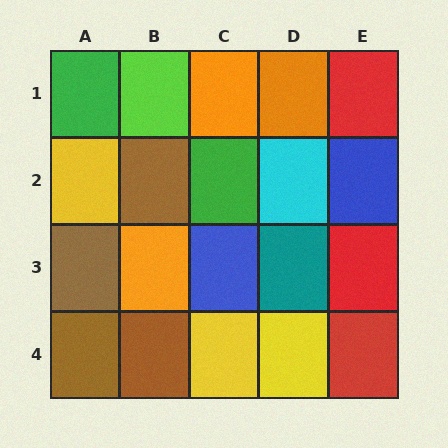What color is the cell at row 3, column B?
Orange.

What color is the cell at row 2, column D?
Cyan.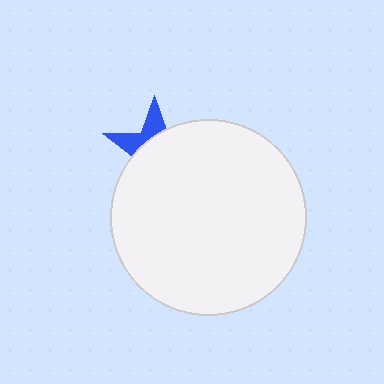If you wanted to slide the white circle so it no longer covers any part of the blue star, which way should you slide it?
Slide it down — that is the most direct way to separate the two shapes.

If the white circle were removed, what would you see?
You would see the complete blue star.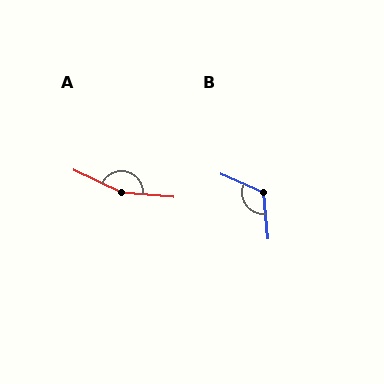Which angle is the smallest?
B, at approximately 120 degrees.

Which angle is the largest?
A, at approximately 160 degrees.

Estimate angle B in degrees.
Approximately 120 degrees.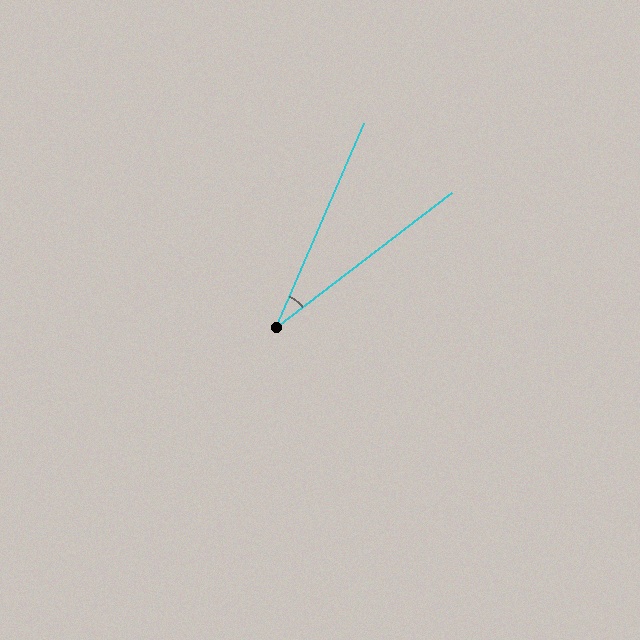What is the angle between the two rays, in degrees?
Approximately 29 degrees.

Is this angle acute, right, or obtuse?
It is acute.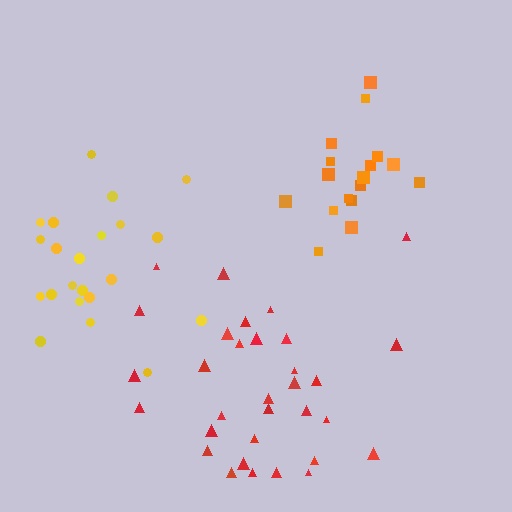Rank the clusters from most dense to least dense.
orange, red, yellow.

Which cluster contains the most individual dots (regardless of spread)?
Red (32).